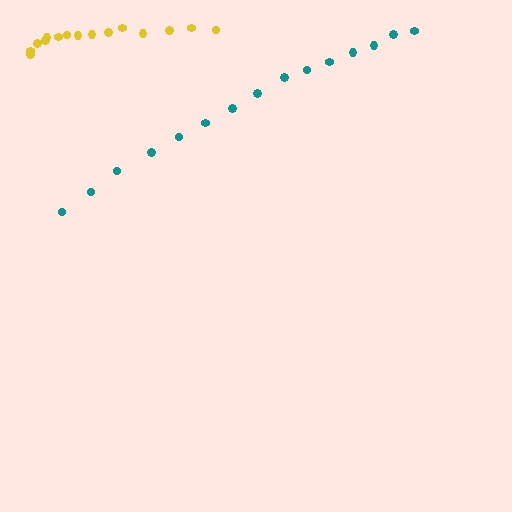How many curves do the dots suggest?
There are 2 distinct paths.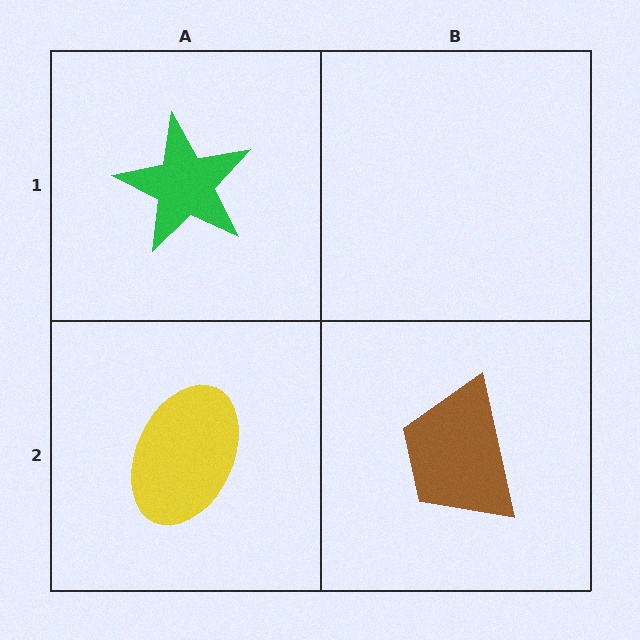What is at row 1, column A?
A green star.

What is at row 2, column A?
A yellow ellipse.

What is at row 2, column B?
A brown trapezoid.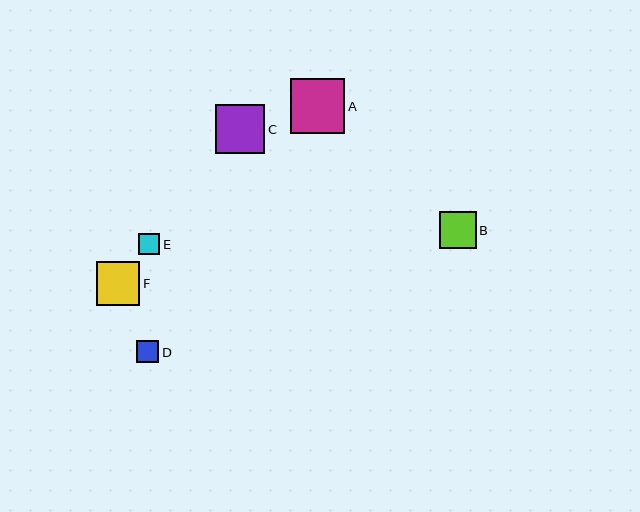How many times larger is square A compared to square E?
Square A is approximately 2.6 times the size of square E.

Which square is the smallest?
Square E is the smallest with a size of approximately 21 pixels.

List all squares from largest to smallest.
From largest to smallest: A, C, F, B, D, E.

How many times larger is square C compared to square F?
Square C is approximately 1.1 times the size of square F.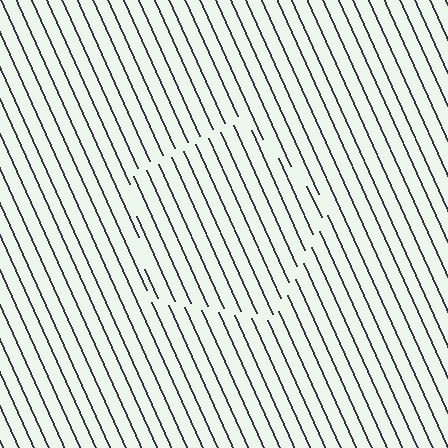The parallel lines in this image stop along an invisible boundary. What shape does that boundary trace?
An illusory pentagon. The interior of the shape contains the same grating, shifted by half a period — the contour is defined by the phase discontinuity where line-ends from the inner and outer gratings abut.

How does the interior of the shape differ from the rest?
The interior of the shape contains the same grating, shifted by half a period — the contour is defined by the phase discontinuity where line-ends from the inner and outer gratings abut.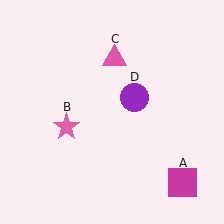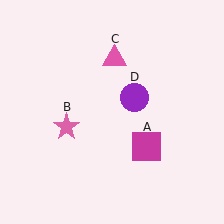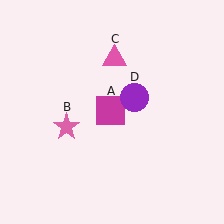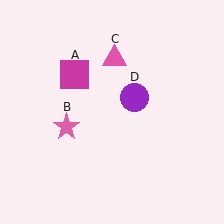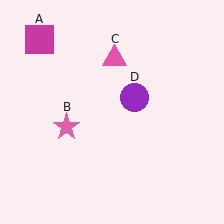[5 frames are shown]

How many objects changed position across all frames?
1 object changed position: magenta square (object A).